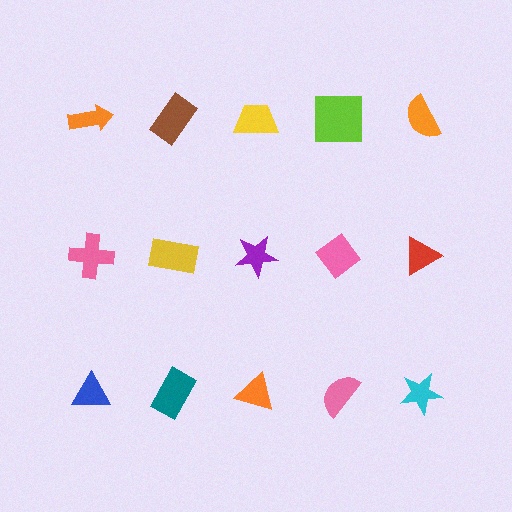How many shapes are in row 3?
5 shapes.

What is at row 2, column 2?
A yellow rectangle.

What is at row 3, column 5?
A cyan star.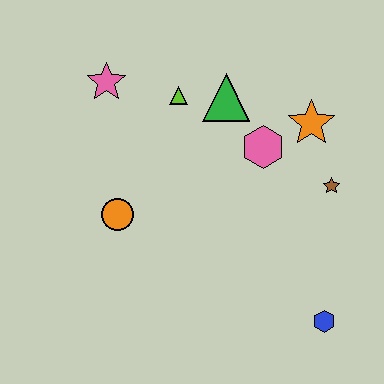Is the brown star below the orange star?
Yes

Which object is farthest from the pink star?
The blue hexagon is farthest from the pink star.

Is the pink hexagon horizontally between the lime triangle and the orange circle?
No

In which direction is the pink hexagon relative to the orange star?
The pink hexagon is to the left of the orange star.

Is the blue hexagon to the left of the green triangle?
No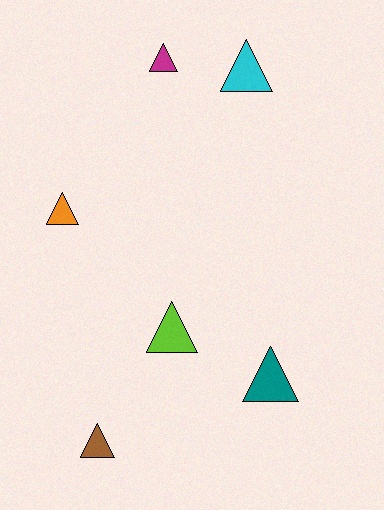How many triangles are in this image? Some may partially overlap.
There are 6 triangles.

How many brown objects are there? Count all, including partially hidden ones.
There is 1 brown object.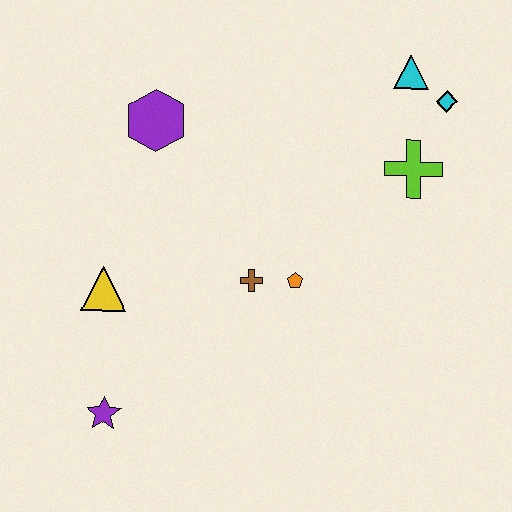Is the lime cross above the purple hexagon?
No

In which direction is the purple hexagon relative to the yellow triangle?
The purple hexagon is above the yellow triangle.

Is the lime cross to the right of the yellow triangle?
Yes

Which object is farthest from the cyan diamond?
The purple star is farthest from the cyan diamond.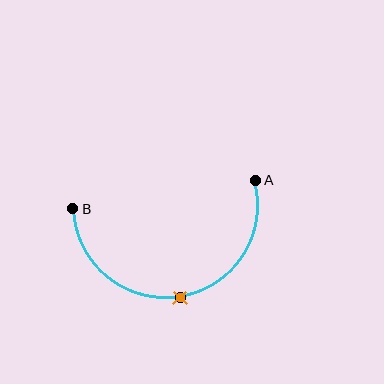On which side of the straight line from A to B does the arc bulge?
The arc bulges below the straight line connecting A and B.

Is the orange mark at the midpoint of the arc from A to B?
Yes. The orange mark lies on the arc at equal arc-length from both A and B — it is the arc midpoint.